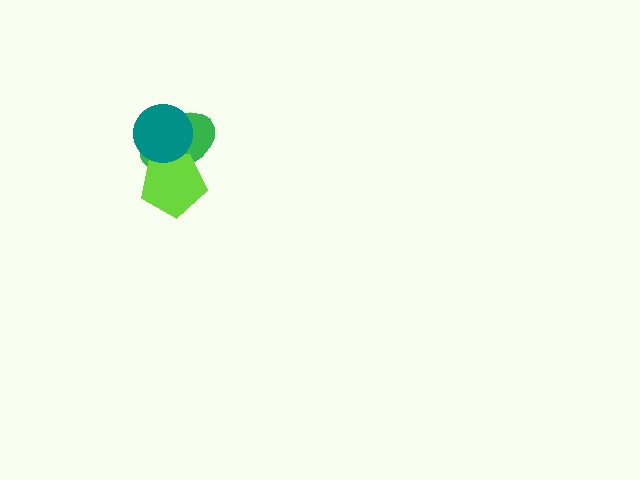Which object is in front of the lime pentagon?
The teal circle is in front of the lime pentagon.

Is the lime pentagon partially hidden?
Yes, it is partially covered by another shape.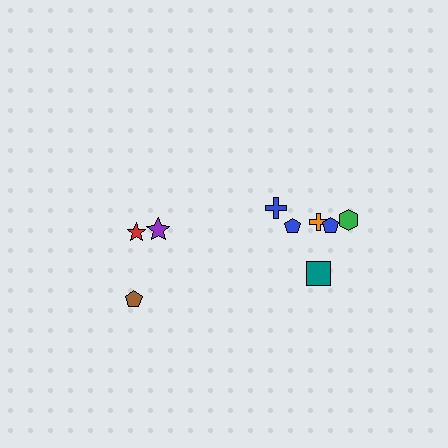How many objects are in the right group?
There are 6 objects.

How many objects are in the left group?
There are 3 objects.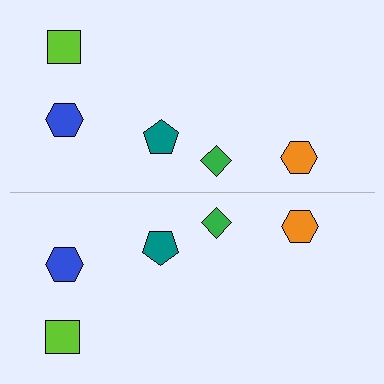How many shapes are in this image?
There are 10 shapes in this image.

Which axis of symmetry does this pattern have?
The pattern has a horizontal axis of symmetry running through the center of the image.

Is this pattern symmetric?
Yes, this pattern has bilateral (reflection) symmetry.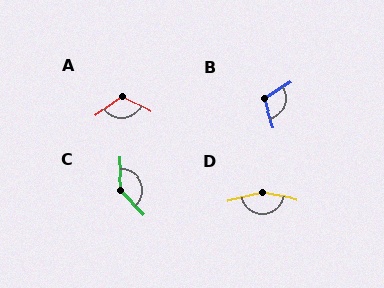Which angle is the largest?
D, at approximately 156 degrees.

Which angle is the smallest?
B, at approximately 104 degrees.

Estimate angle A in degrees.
Approximately 118 degrees.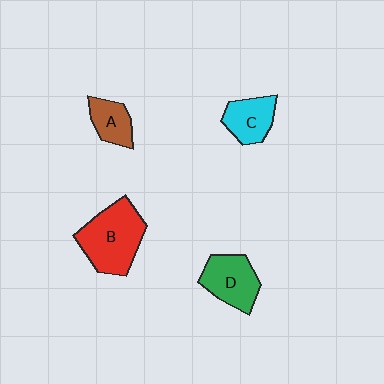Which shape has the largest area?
Shape B (red).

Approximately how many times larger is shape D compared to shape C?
Approximately 1.2 times.